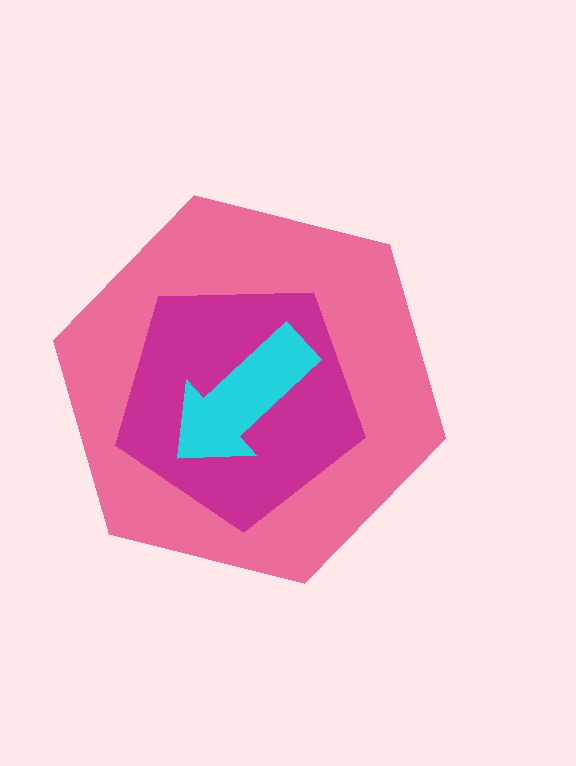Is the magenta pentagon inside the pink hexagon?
Yes.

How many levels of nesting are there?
3.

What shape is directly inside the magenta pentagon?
The cyan arrow.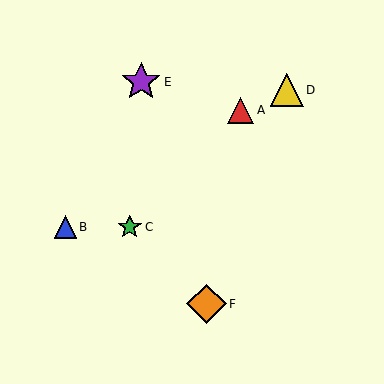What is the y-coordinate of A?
Object A is at y≈110.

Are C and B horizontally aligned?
Yes, both are at y≈227.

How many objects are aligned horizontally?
2 objects (B, C) are aligned horizontally.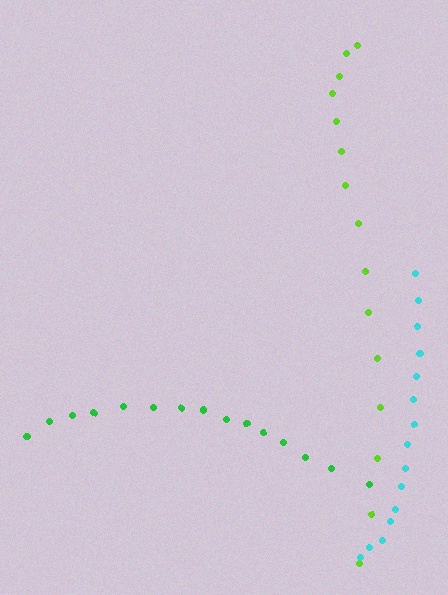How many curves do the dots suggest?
There are 3 distinct paths.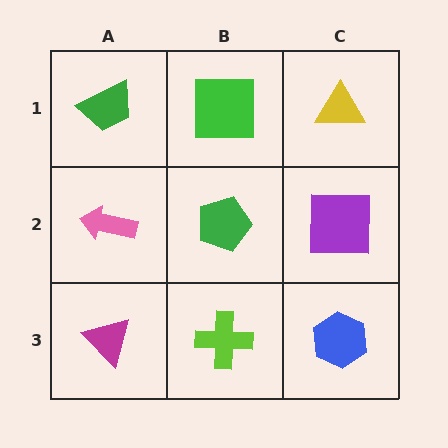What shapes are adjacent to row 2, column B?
A green square (row 1, column B), a lime cross (row 3, column B), a pink arrow (row 2, column A), a purple square (row 2, column C).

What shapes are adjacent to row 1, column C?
A purple square (row 2, column C), a green square (row 1, column B).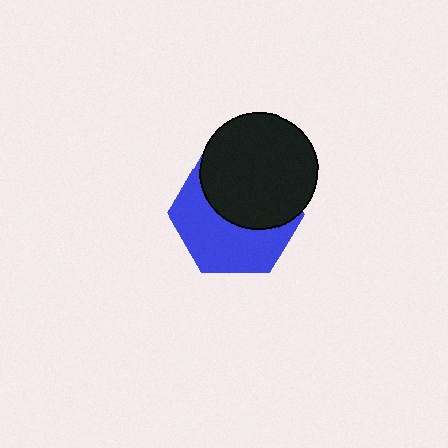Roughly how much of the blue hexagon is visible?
About half of it is visible (roughly 52%).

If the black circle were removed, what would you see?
You would see the complete blue hexagon.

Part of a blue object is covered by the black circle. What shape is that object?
It is a hexagon.